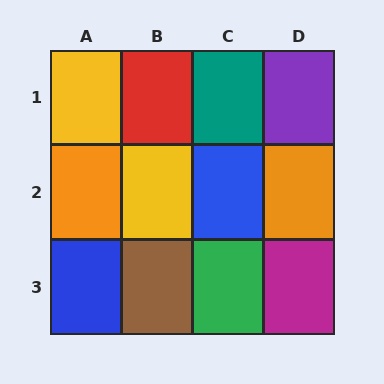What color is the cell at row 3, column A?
Blue.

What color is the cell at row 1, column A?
Yellow.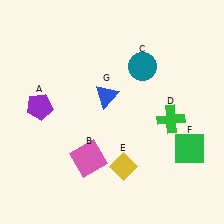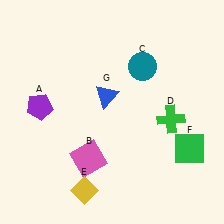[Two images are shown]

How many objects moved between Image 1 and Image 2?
1 object moved between the two images.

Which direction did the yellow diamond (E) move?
The yellow diamond (E) moved left.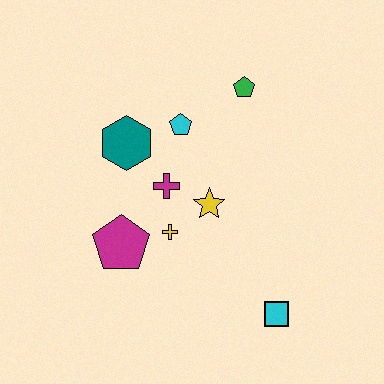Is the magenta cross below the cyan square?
No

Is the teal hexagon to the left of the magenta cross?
Yes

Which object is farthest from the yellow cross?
The green pentagon is farthest from the yellow cross.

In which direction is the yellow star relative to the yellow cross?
The yellow star is to the right of the yellow cross.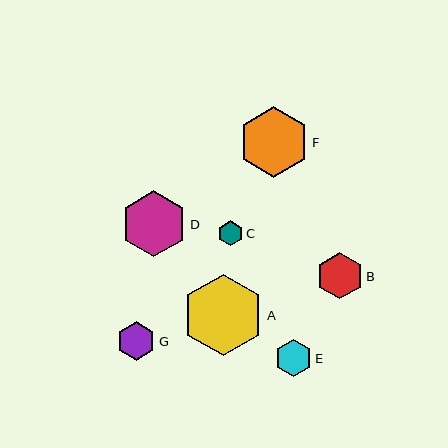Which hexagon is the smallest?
Hexagon C is the smallest with a size of approximately 25 pixels.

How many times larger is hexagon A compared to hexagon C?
Hexagon A is approximately 3.3 times the size of hexagon C.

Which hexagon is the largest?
Hexagon A is the largest with a size of approximately 82 pixels.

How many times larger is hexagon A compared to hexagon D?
Hexagon A is approximately 1.2 times the size of hexagon D.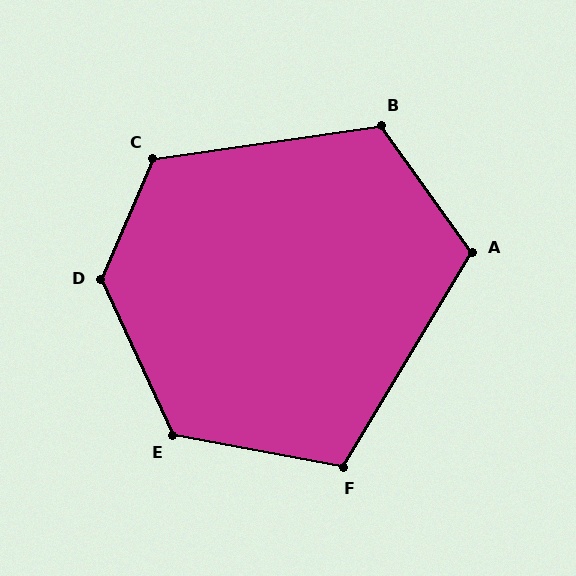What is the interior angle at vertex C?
Approximately 121 degrees (obtuse).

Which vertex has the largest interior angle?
D, at approximately 132 degrees.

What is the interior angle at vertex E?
Approximately 125 degrees (obtuse).